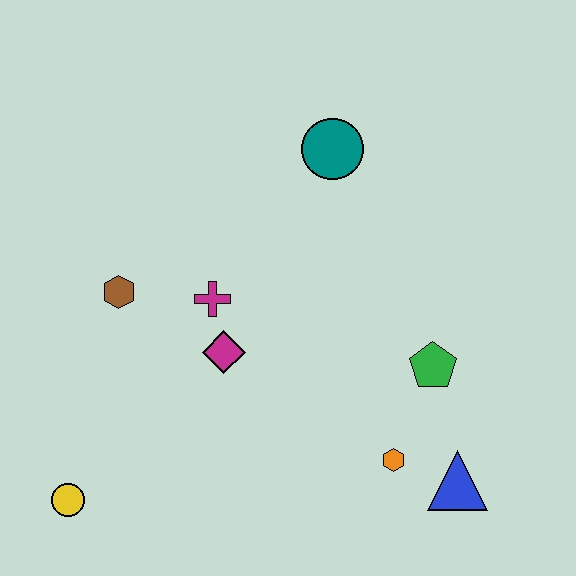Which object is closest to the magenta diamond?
The magenta cross is closest to the magenta diamond.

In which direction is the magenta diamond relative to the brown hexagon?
The magenta diamond is to the right of the brown hexagon.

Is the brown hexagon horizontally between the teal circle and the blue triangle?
No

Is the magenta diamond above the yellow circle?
Yes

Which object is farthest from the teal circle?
The yellow circle is farthest from the teal circle.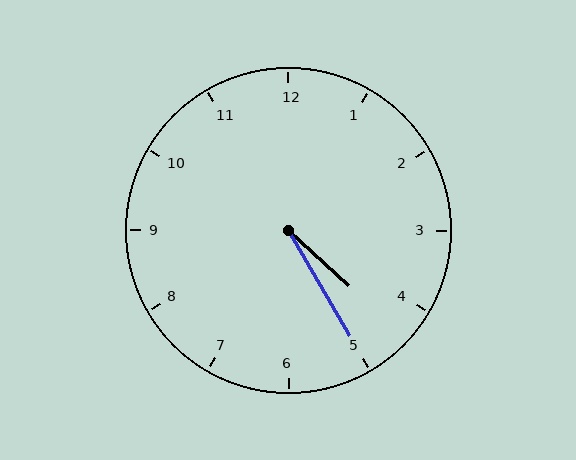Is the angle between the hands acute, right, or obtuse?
It is acute.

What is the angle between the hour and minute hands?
Approximately 18 degrees.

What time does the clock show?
4:25.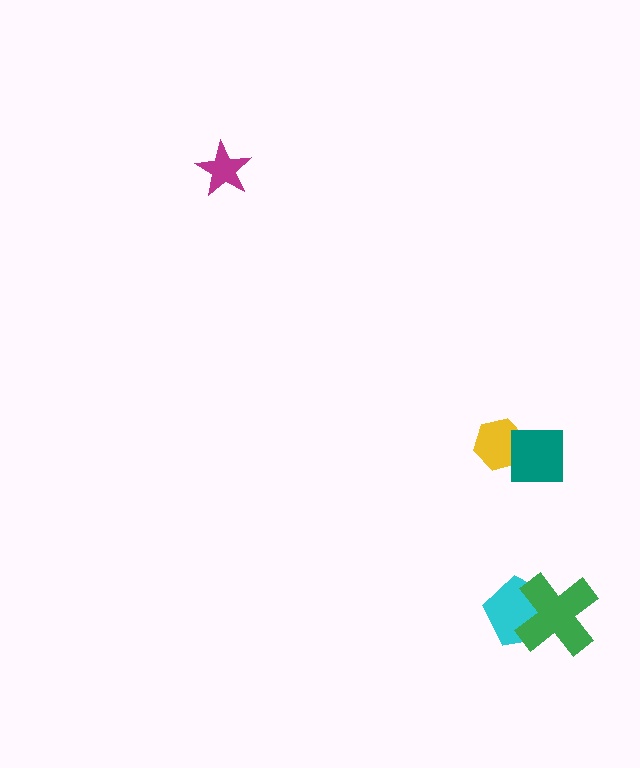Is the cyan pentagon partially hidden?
Yes, it is partially covered by another shape.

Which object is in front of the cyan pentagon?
The green cross is in front of the cyan pentagon.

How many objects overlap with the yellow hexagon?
1 object overlaps with the yellow hexagon.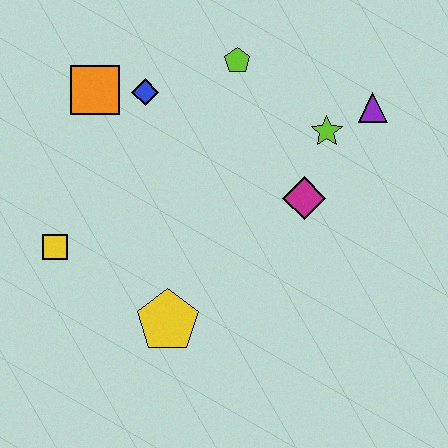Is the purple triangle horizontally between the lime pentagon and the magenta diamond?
No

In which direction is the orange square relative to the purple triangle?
The orange square is to the left of the purple triangle.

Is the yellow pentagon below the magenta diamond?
Yes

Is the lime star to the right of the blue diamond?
Yes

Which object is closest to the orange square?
The blue diamond is closest to the orange square.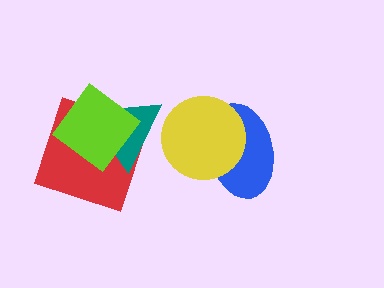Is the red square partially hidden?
Yes, it is partially covered by another shape.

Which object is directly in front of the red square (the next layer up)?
The teal triangle is directly in front of the red square.